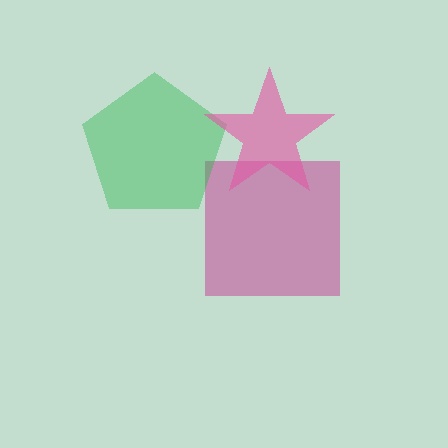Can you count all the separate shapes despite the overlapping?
Yes, there are 3 separate shapes.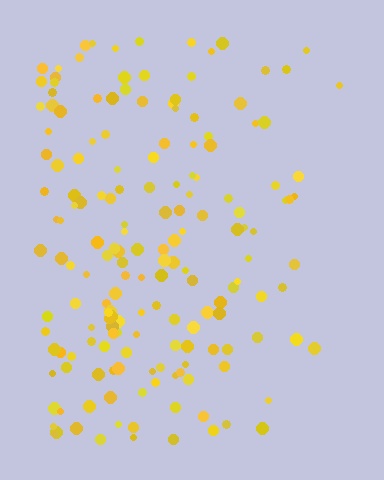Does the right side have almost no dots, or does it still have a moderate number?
Still a moderate number, just noticeably fewer than the left.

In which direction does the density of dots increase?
From right to left, with the left side densest.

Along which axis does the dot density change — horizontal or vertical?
Horizontal.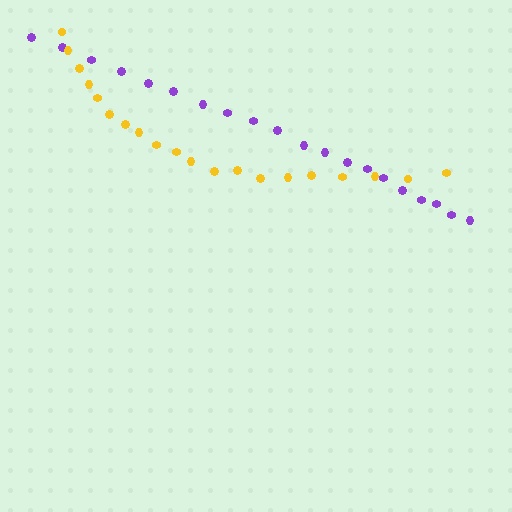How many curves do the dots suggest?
There are 2 distinct paths.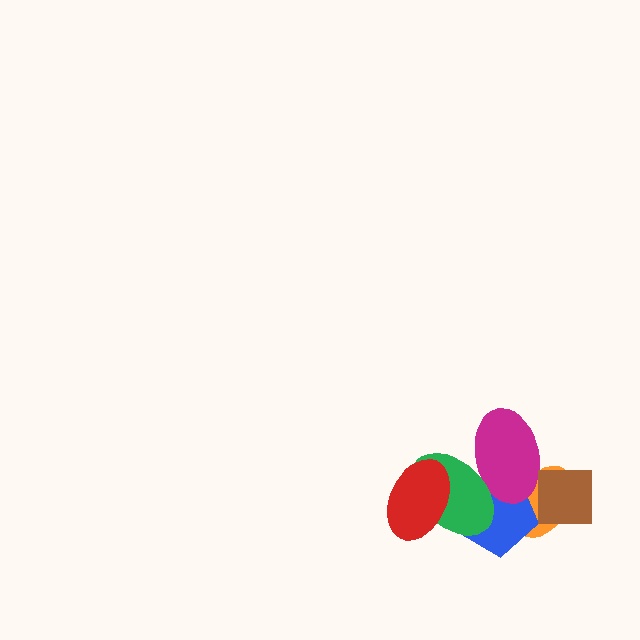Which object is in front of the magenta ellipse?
The green ellipse is in front of the magenta ellipse.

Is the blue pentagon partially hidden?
Yes, it is partially covered by another shape.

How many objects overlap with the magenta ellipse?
3 objects overlap with the magenta ellipse.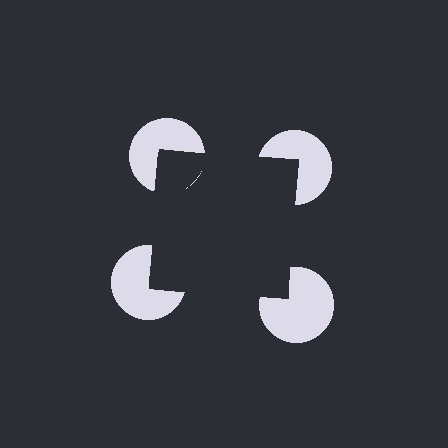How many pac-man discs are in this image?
There are 4 — one at each vertex of the illusory square.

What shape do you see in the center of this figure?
An illusory square — its edges are inferred from the aligned wedge cuts in the pac-man discs, not physically drawn.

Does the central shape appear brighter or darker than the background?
It typically appears slightly darker than the background, even though no actual brightness change is drawn.